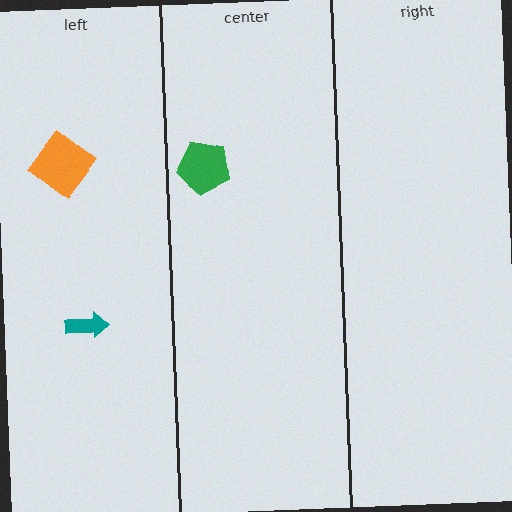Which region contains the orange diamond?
The left region.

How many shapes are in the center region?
1.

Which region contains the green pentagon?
The center region.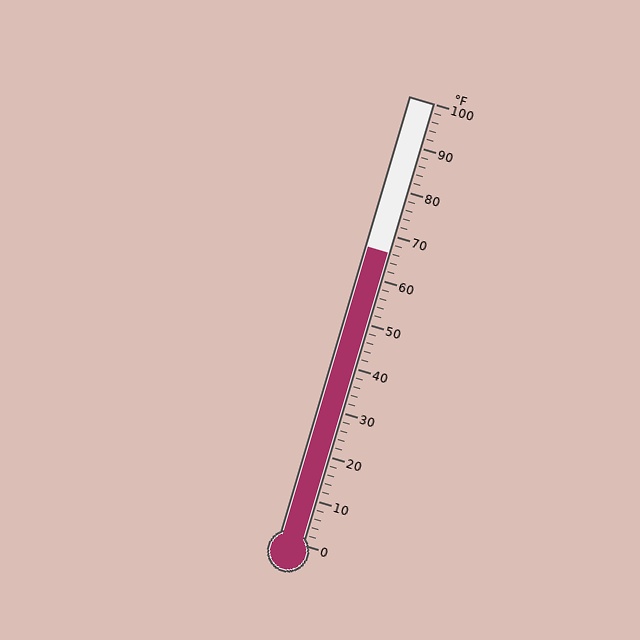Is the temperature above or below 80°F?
The temperature is below 80°F.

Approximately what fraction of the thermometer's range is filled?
The thermometer is filled to approximately 65% of its range.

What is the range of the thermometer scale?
The thermometer scale ranges from 0°F to 100°F.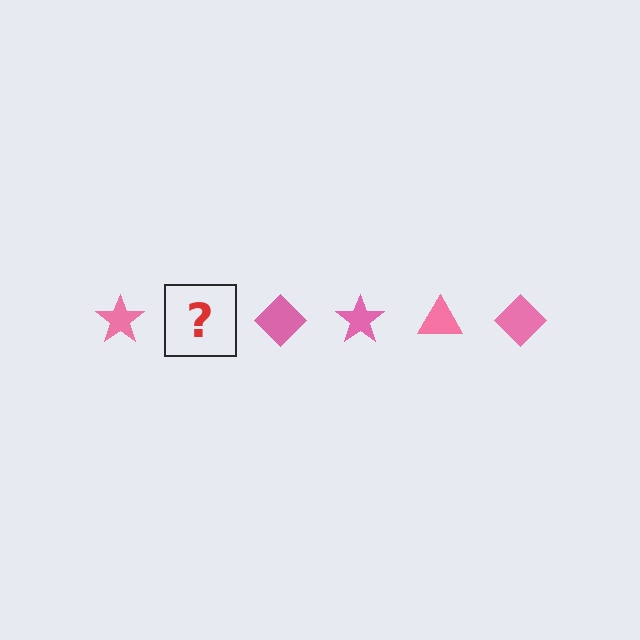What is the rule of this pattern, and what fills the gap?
The rule is that the pattern cycles through star, triangle, diamond shapes in pink. The gap should be filled with a pink triangle.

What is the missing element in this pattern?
The missing element is a pink triangle.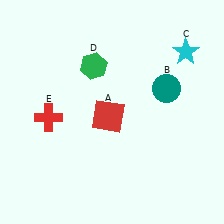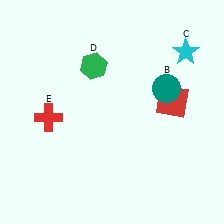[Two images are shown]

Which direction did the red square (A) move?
The red square (A) moved right.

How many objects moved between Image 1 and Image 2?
1 object moved between the two images.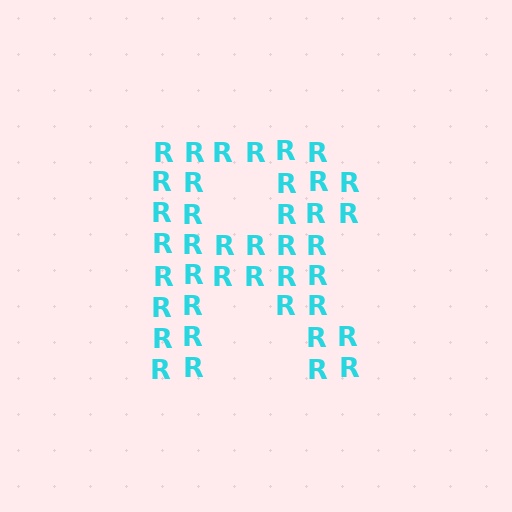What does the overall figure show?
The overall figure shows the letter R.